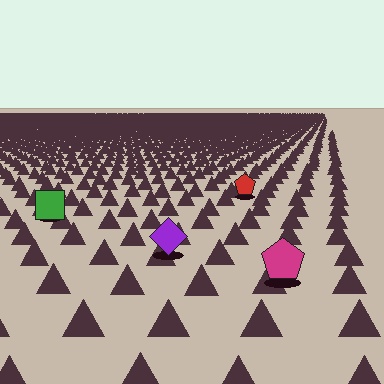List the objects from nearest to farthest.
From nearest to farthest: the magenta pentagon, the purple diamond, the green square, the red pentagon.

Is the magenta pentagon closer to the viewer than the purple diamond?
Yes. The magenta pentagon is closer — you can tell from the texture gradient: the ground texture is coarser near it.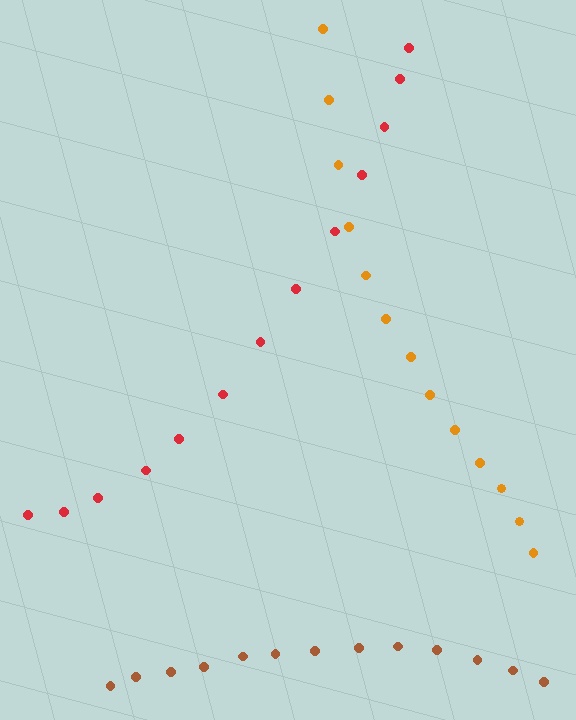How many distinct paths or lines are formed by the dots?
There are 3 distinct paths.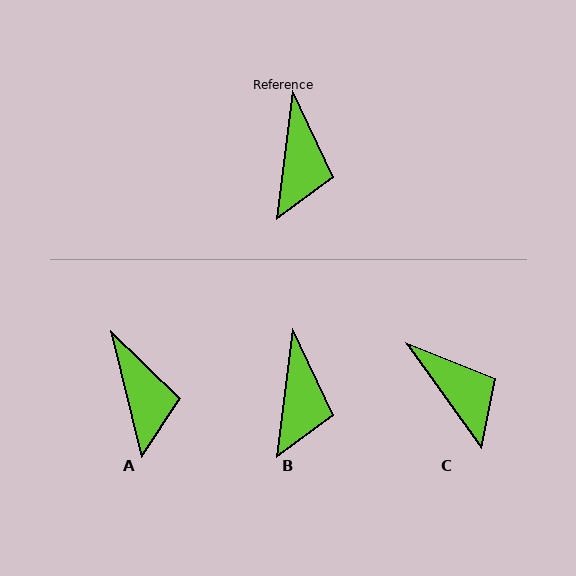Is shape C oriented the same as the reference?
No, it is off by about 43 degrees.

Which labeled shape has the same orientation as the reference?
B.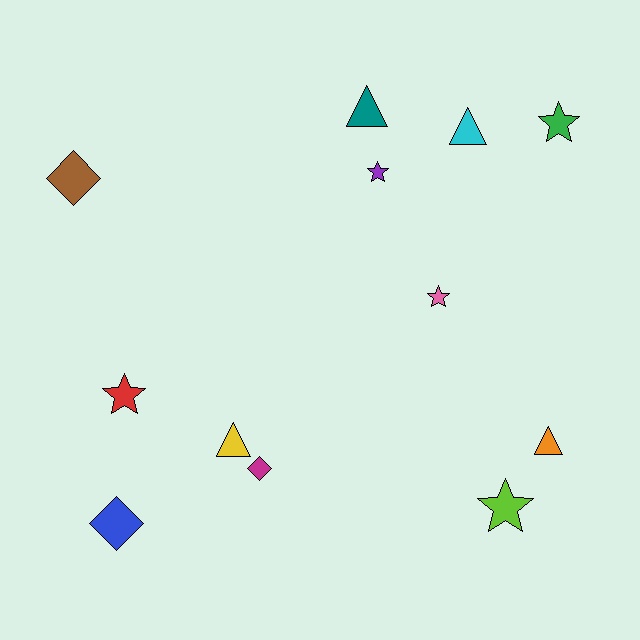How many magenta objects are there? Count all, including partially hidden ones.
There is 1 magenta object.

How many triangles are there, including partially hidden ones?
There are 4 triangles.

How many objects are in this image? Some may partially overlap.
There are 12 objects.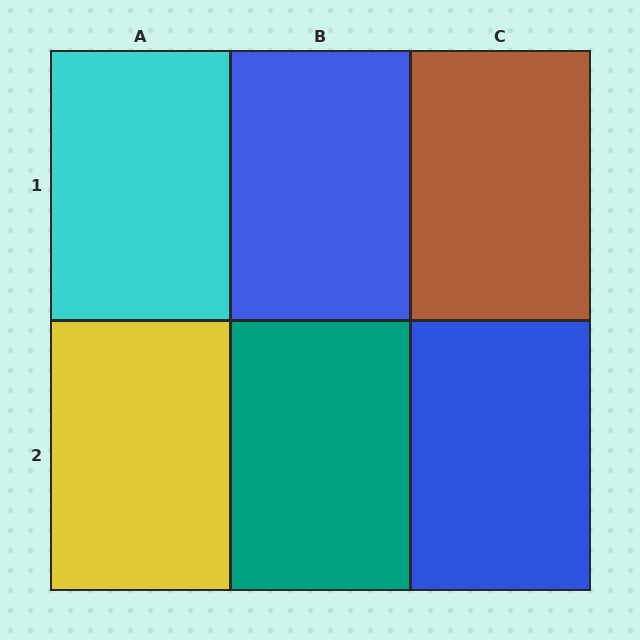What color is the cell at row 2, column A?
Yellow.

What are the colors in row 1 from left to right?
Cyan, blue, brown.